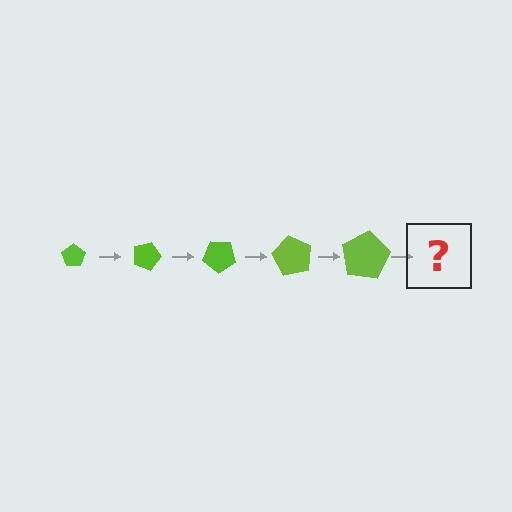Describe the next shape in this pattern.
It should be a pentagon, larger than the previous one and rotated 100 degrees from the start.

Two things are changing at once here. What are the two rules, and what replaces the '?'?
The two rules are that the pentagon grows larger each step and it rotates 20 degrees each step. The '?' should be a pentagon, larger than the previous one and rotated 100 degrees from the start.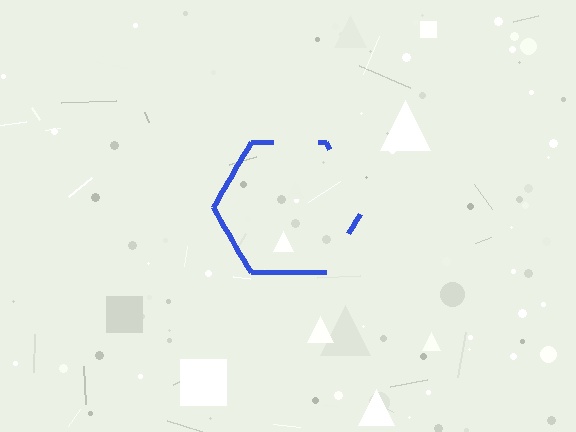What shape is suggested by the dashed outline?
The dashed outline suggests a hexagon.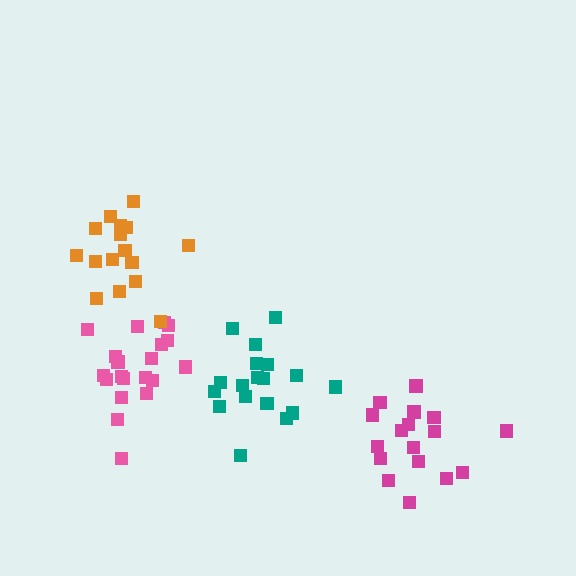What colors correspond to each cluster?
The clusters are colored: teal, magenta, pink, orange.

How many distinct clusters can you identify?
There are 4 distinct clusters.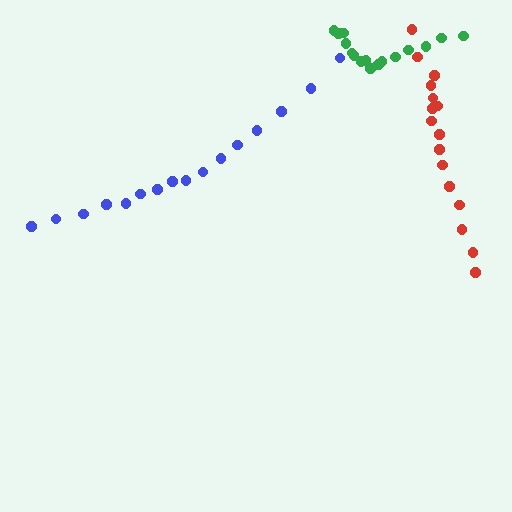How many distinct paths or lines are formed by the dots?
There are 3 distinct paths.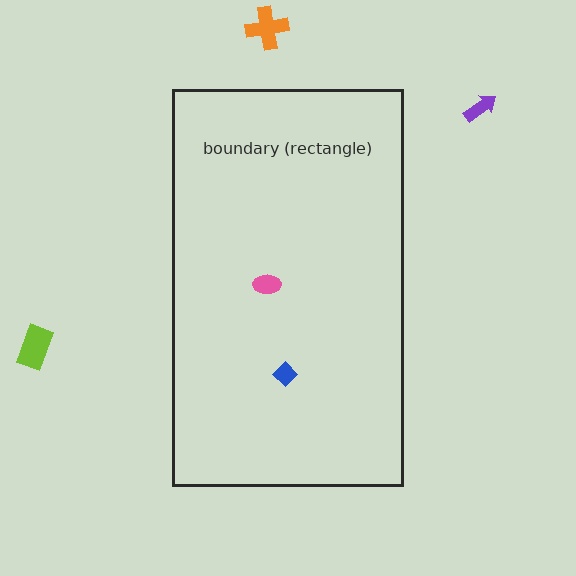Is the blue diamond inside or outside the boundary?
Inside.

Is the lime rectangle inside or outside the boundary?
Outside.